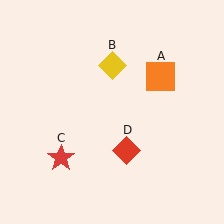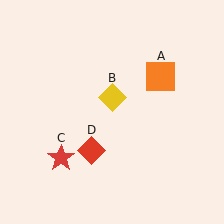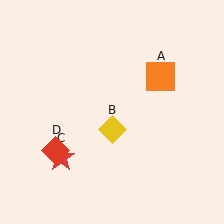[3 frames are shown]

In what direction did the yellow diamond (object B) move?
The yellow diamond (object B) moved down.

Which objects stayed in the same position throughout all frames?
Orange square (object A) and red star (object C) remained stationary.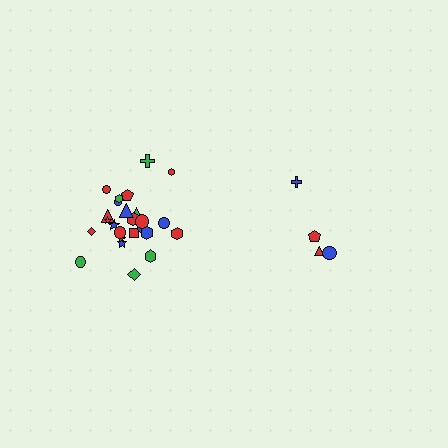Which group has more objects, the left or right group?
The left group.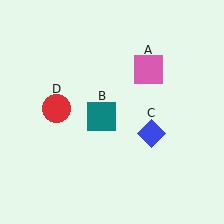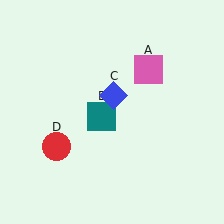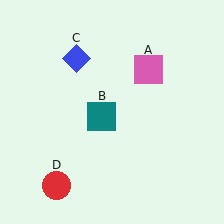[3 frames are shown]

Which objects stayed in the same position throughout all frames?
Pink square (object A) and teal square (object B) remained stationary.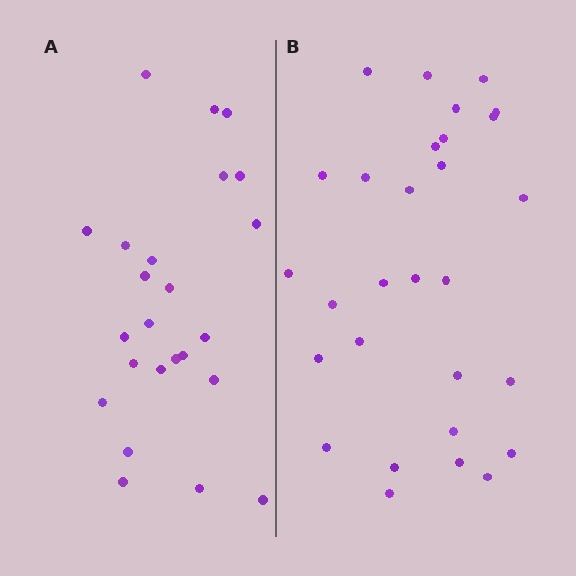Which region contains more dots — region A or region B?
Region B (the right region) has more dots.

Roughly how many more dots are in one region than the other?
Region B has about 5 more dots than region A.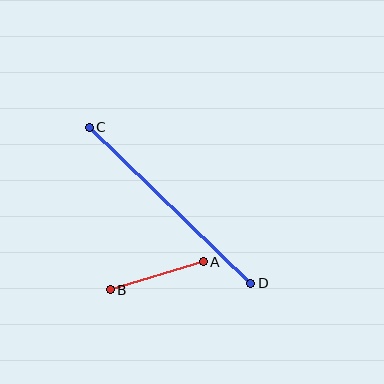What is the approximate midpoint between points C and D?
The midpoint is at approximately (170, 205) pixels.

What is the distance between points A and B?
The distance is approximately 97 pixels.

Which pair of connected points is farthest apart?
Points C and D are farthest apart.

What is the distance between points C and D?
The distance is approximately 224 pixels.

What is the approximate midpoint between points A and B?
The midpoint is at approximately (157, 276) pixels.